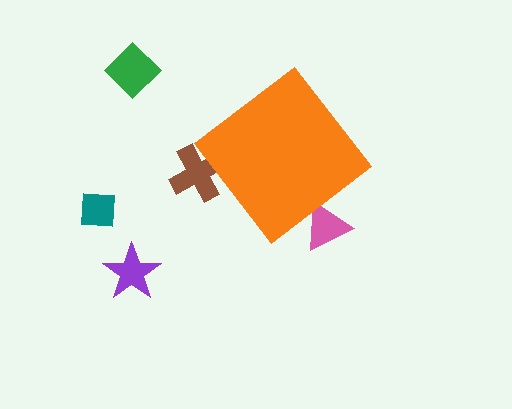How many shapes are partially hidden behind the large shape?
2 shapes are partially hidden.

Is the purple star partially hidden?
No, the purple star is fully visible.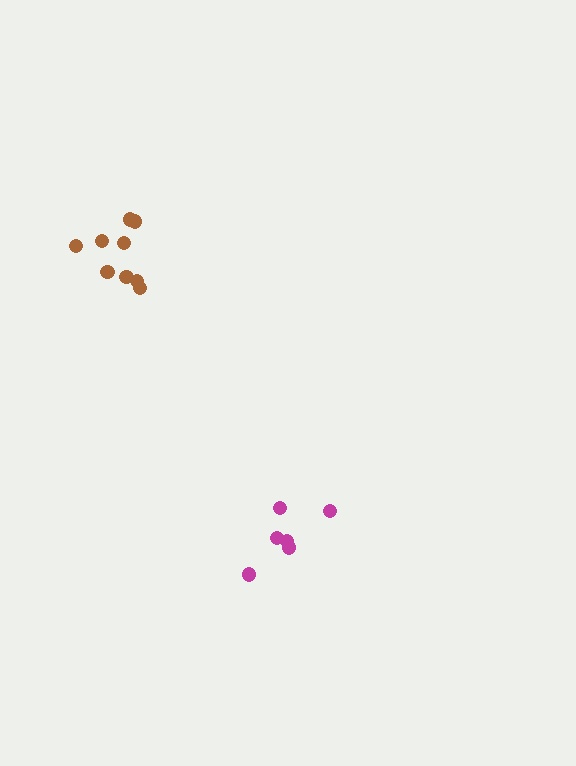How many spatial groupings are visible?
There are 2 spatial groupings.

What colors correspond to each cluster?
The clusters are colored: magenta, brown.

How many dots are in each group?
Group 1: 7 dots, Group 2: 9 dots (16 total).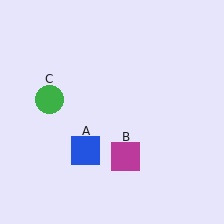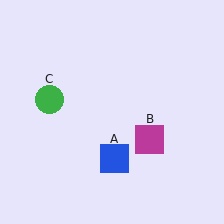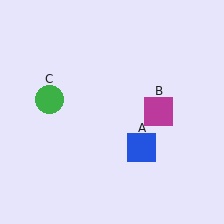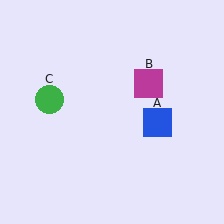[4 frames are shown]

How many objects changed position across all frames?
2 objects changed position: blue square (object A), magenta square (object B).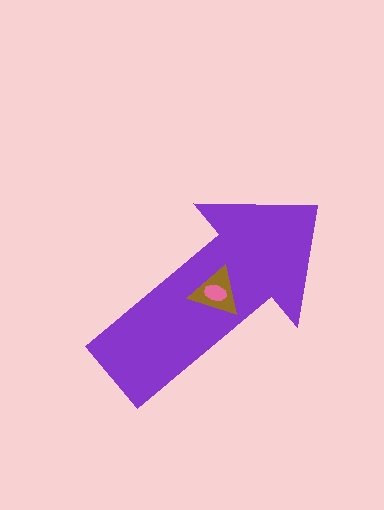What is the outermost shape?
The purple arrow.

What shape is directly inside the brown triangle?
The pink ellipse.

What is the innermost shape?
The pink ellipse.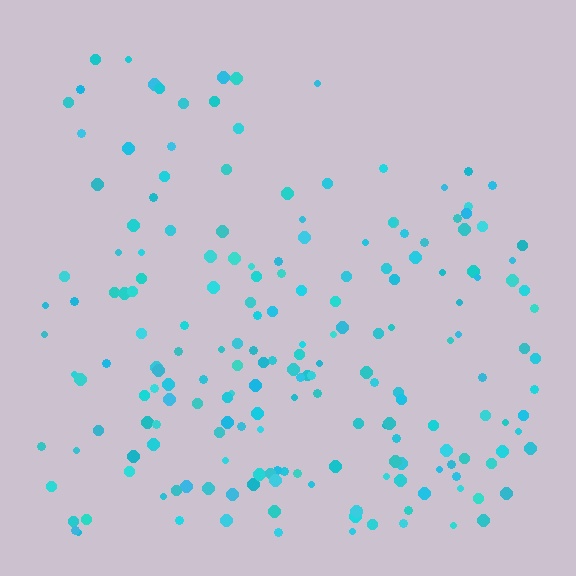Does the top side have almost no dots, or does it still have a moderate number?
Still a moderate number, just noticeably fewer than the bottom.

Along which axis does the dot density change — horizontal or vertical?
Vertical.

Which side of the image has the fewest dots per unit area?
The top.